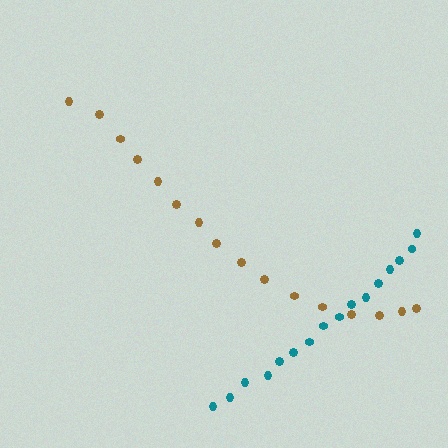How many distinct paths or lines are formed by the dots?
There are 2 distinct paths.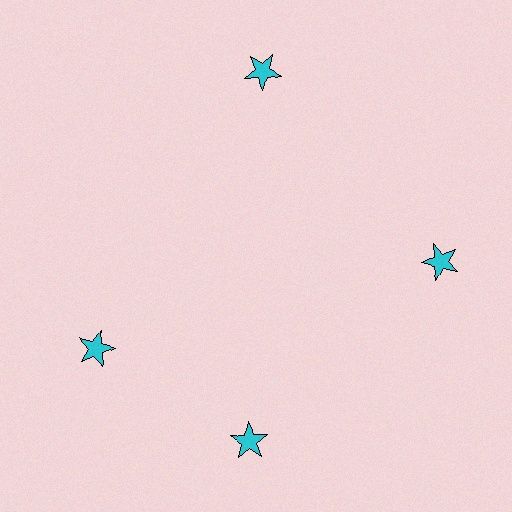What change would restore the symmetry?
The symmetry would be restored by rotating it back into even spacing with its neighbors so that all 4 stars sit at equal angles and equal distance from the center.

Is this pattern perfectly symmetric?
No. The 4 cyan stars are arranged in a ring, but one element near the 9 o'clock position is rotated out of alignment along the ring, breaking the 4-fold rotational symmetry.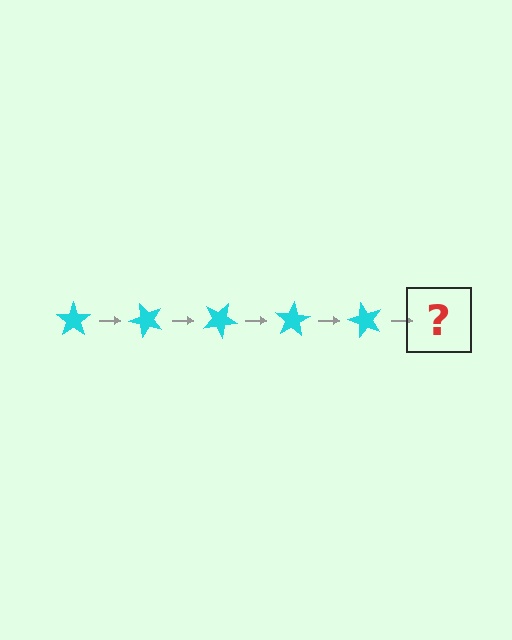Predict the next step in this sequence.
The next step is a cyan star rotated 250 degrees.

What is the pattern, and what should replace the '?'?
The pattern is that the star rotates 50 degrees each step. The '?' should be a cyan star rotated 250 degrees.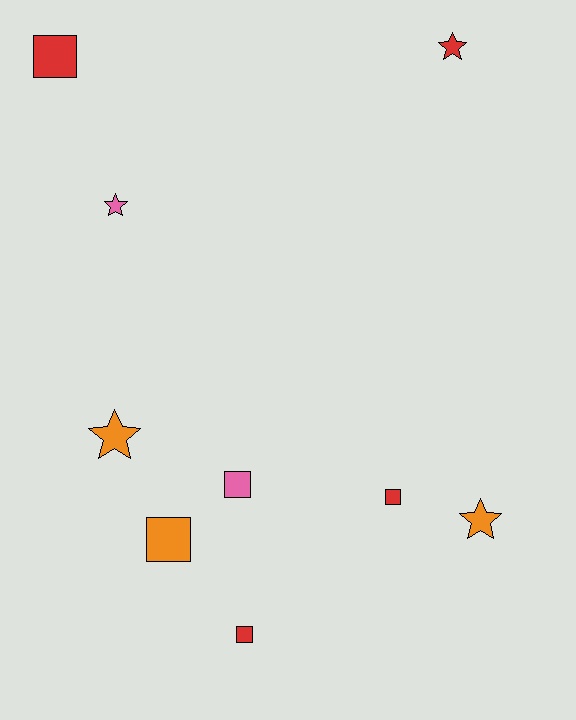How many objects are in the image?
There are 9 objects.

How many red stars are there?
There is 1 red star.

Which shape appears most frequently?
Square, with 5 objects.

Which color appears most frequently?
Red, with 4 objects.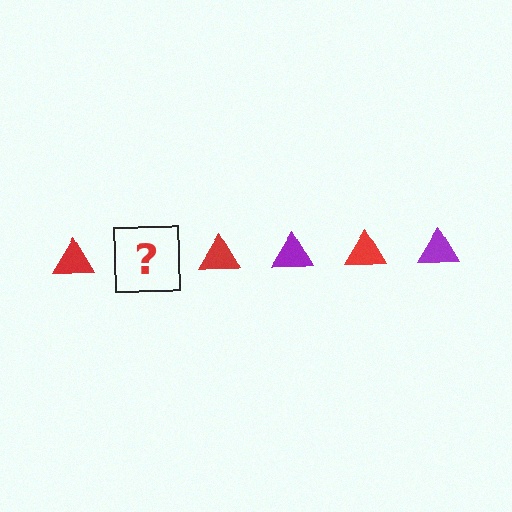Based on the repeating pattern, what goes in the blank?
The blank should be a purple triangle.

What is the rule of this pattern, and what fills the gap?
The rule is that the pattern cycles through red, purple triangles. The gap should be filled with a purple triangle.